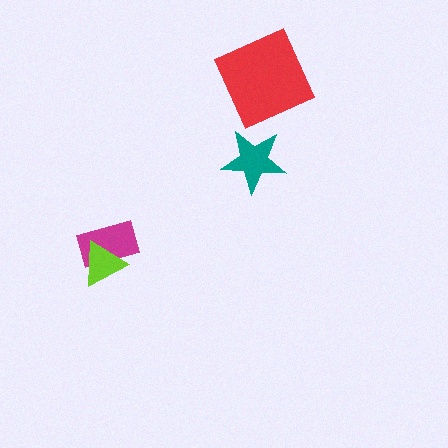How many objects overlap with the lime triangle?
1 object overlaps with the lime triangle.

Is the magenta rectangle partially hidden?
Yes, it is partially covered by another shape.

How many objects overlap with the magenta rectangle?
1 object overlaps with the magenta rectangle.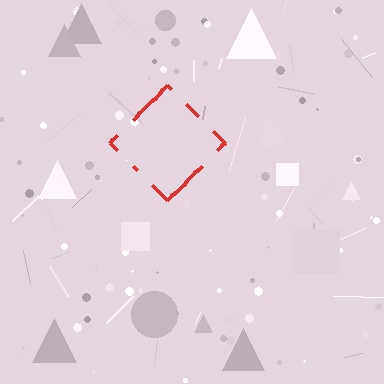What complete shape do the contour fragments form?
The contour fragments form a diamond.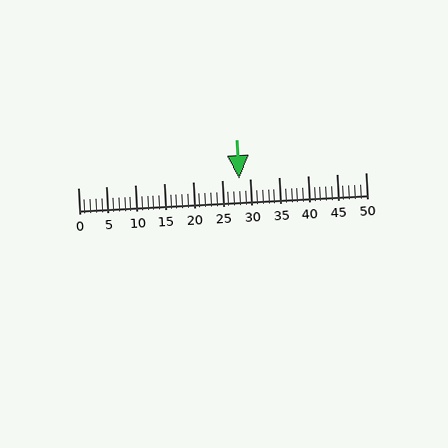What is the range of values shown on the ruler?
The ruler shows values from 0 to 50.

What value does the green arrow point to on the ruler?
The green arrow points to approximately 28.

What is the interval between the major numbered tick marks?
The major tick marks are spaced 5 units apart.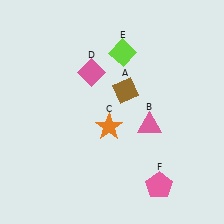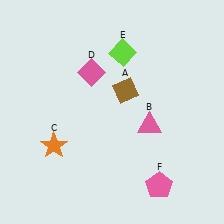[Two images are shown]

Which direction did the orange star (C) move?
The orange star (C) moved left.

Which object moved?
The orange star (C) moved left.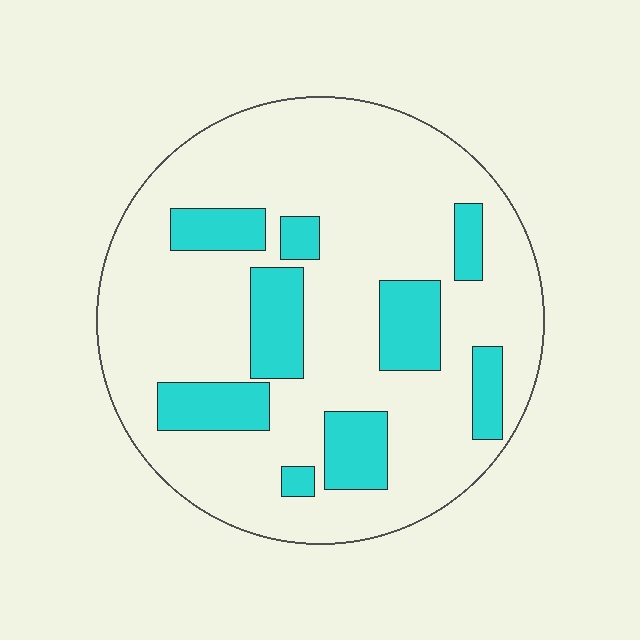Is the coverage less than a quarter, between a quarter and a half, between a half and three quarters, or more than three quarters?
Less than a quarter.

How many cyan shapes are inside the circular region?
9.